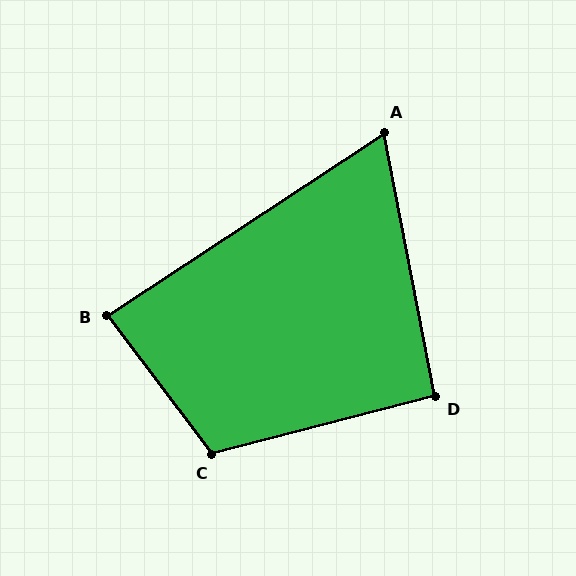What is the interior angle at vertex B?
Approximately 87 degrees (approximately right).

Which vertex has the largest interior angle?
C, at approximately 112 degrees.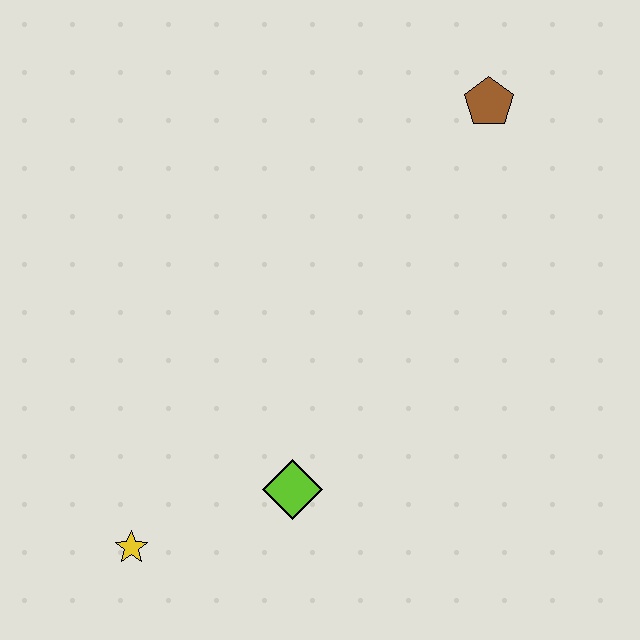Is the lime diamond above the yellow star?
Yes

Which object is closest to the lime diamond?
The yellow star is closest to the lime diamond.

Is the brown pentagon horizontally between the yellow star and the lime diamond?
No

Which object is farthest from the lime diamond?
The brown pentagon is farthest from the lime diamond.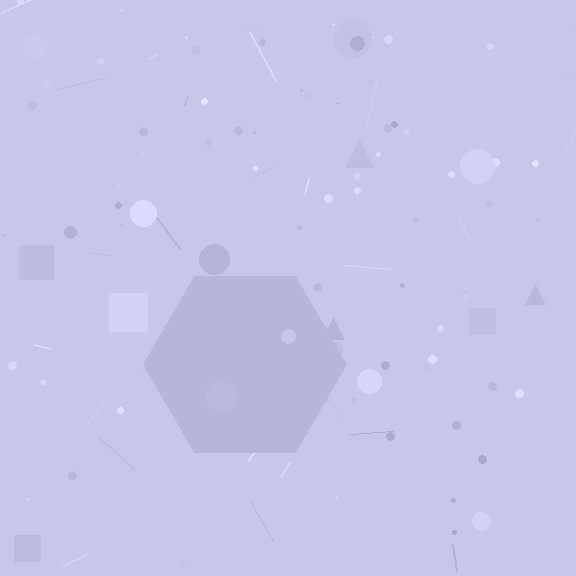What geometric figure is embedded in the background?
A hexagon is embedded in the background.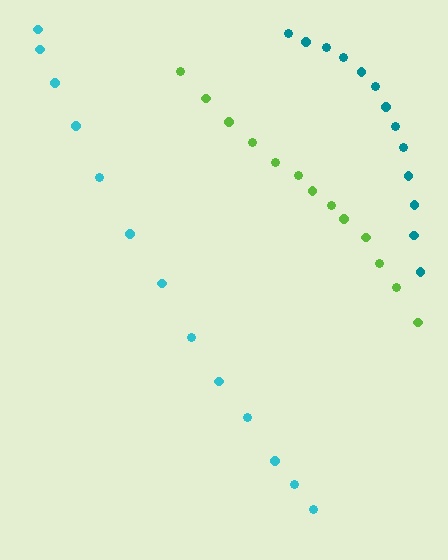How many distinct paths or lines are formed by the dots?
There are 3 distinct paths.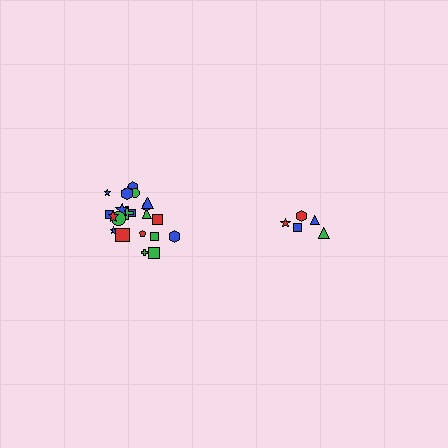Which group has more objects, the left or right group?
The left group.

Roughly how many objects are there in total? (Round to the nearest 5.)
Roughly 25 objects in total.